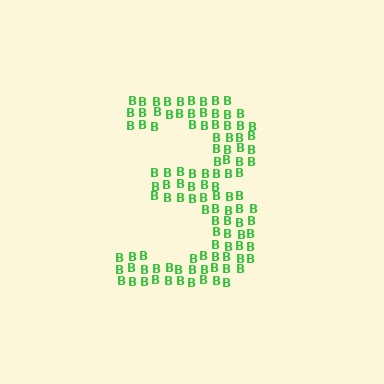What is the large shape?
The large shape is the digit 3.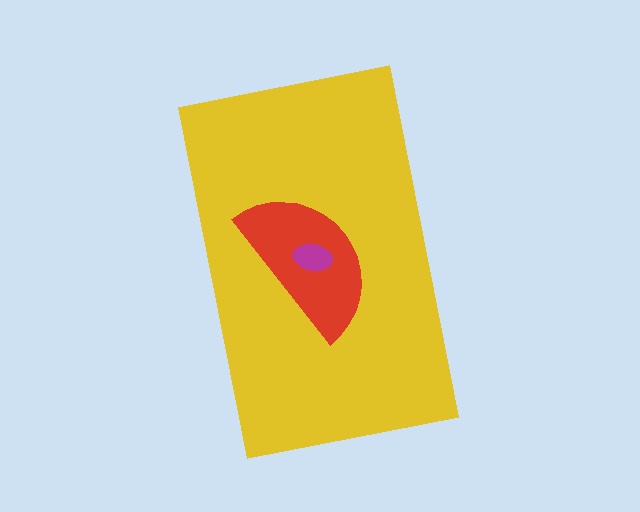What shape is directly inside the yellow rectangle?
The red semicircle.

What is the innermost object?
The magenta ellipse.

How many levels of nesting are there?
3.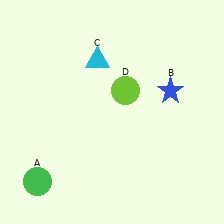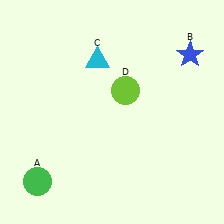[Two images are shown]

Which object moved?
The blue star (B) moved up.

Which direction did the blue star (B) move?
The blue star (B) moved up.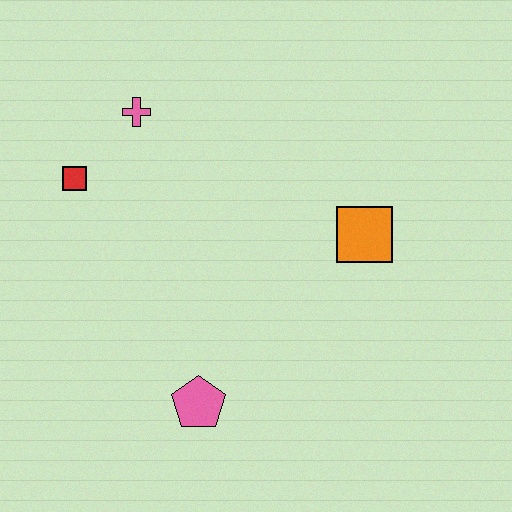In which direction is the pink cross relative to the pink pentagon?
The pink cross is above the pink pentagon.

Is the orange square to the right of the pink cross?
Yes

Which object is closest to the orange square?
The pink pentagon is closest to the orange square.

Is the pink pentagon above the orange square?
No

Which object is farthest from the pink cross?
The pink pentagon is farthest from the pink cross.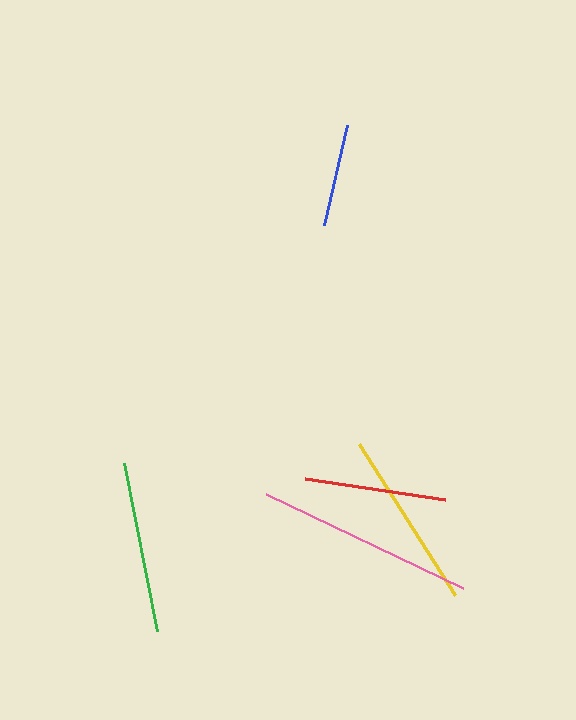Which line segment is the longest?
The pink line is the longest at approximately 218 pixels.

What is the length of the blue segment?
The blue segment is approximately 102 pixels long.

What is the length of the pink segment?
The pink segment is approximately 218 pixels long.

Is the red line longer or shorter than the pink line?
The pink line is longer than the red line.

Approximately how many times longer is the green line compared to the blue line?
The green line is approximately 1.7 times the length of the blue line.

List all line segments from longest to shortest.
From longest to shortest: pink, yellow, green, red, blue.